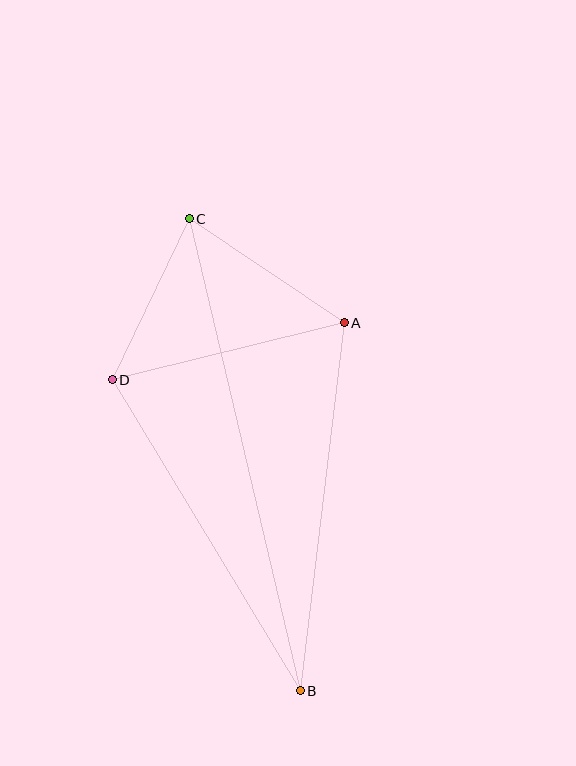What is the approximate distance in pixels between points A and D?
The distance between A and D is approximately 239 pixels.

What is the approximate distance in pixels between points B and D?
The distance between B and D is approximately 363 pixels.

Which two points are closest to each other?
Points C and D are closest to each other.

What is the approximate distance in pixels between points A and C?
The distance between A and C is approximately 187 pixels.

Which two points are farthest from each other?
Points B and C are farthest from each other.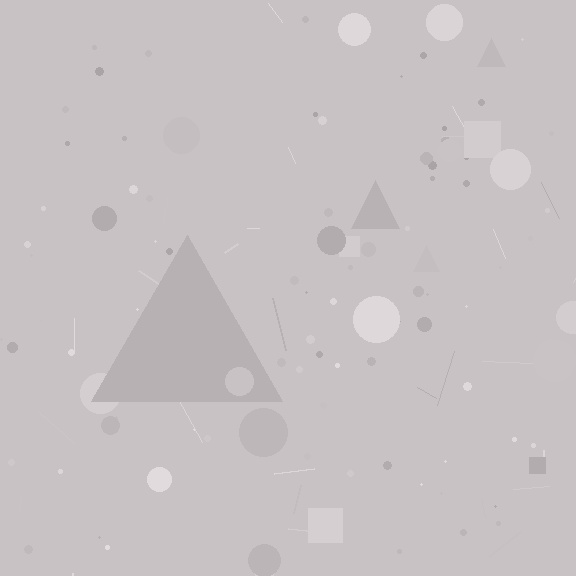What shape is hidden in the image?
A triangle is hidden in the image.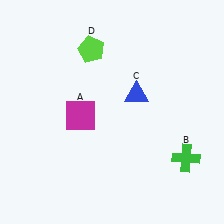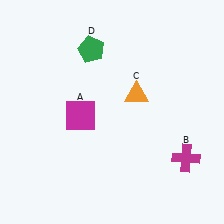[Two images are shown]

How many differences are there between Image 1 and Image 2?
There are 3 differences between the two images.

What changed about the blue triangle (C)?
In Image 1, C is blue. In Image 2, it changed to orange.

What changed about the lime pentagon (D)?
In Image 1, D is lime. In Image 2, it changed to green.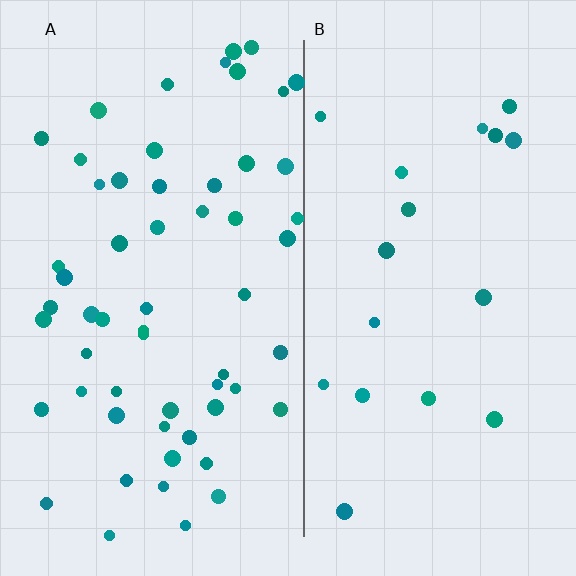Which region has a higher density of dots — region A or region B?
A (the left).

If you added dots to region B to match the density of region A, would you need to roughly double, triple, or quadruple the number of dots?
Approximately triple.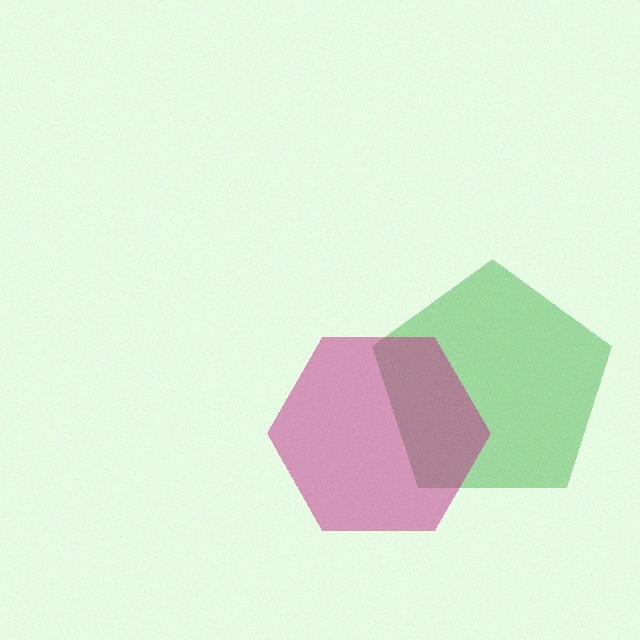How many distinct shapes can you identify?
There are 2 distinct shapes: a green pentagon, a magenta hexagon.